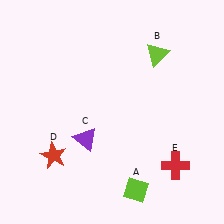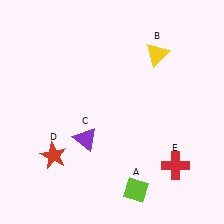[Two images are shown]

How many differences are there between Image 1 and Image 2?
There is 1 difference between the two images.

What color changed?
The triangle (B) changed from lime in Image 1 to yellow in Image 2.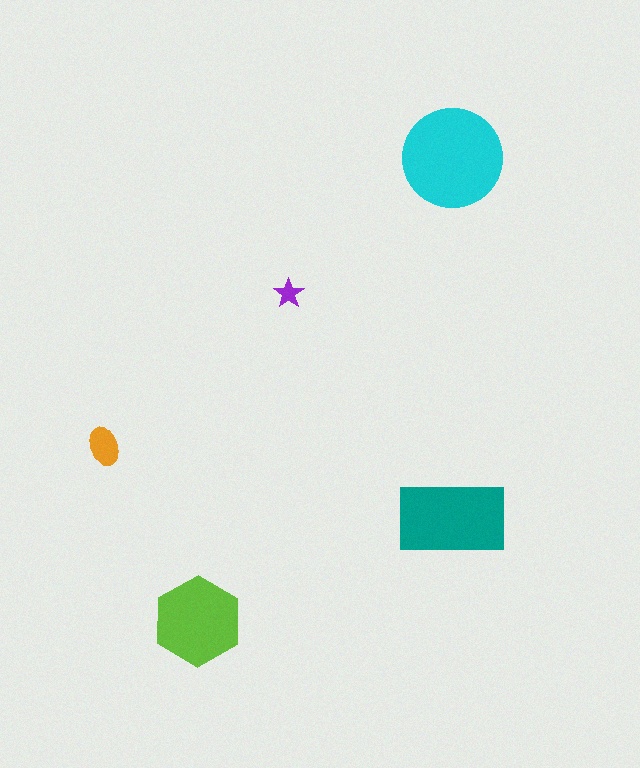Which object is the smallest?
The purple star.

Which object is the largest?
The cyan circle.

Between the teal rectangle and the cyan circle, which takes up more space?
The cyan circle.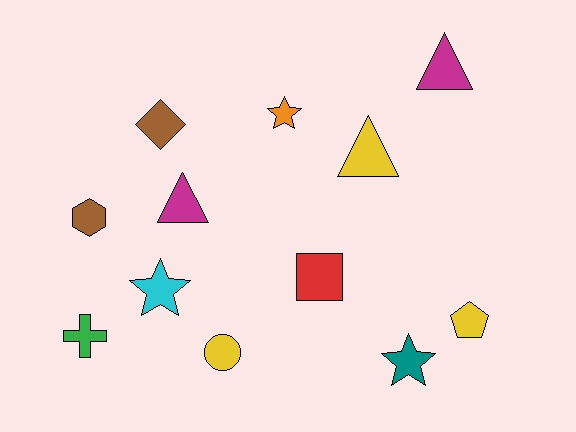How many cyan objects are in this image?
There is 1 cyan object.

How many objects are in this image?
There are 12 objects.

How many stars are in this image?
There are 3 stars.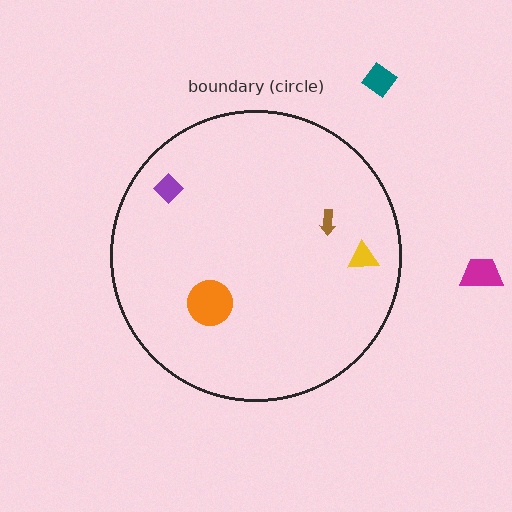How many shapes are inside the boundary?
4 inside, 2 outside.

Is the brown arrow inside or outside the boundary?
Inside.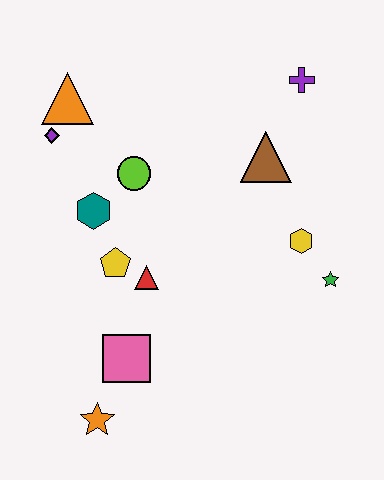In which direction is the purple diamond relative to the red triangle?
The purple diamond is above the red triangle.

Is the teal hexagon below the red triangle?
No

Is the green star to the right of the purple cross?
Yes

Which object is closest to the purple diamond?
The orange triangle is closest to the purple diamond.